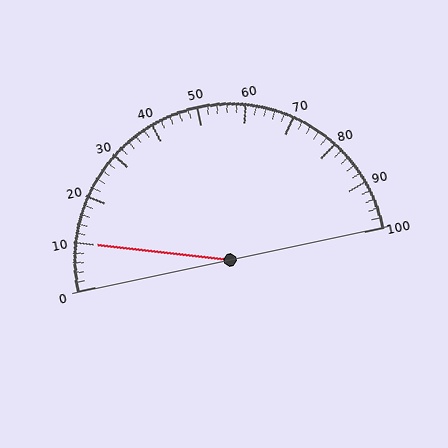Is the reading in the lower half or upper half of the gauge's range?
The reading is in the lower half of the range (0 to 100).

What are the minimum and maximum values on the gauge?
The gauge ranges from 0 to 100.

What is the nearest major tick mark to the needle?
The nearest major tick mark is 10.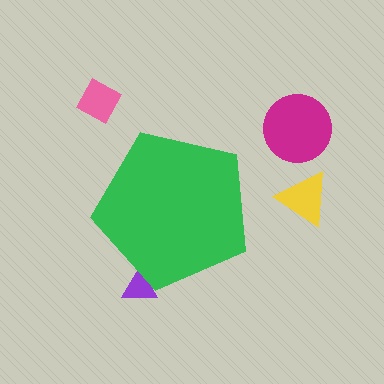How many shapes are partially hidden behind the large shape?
1 shape is partially hidden.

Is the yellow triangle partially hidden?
No, the yellow triangle is fully visible.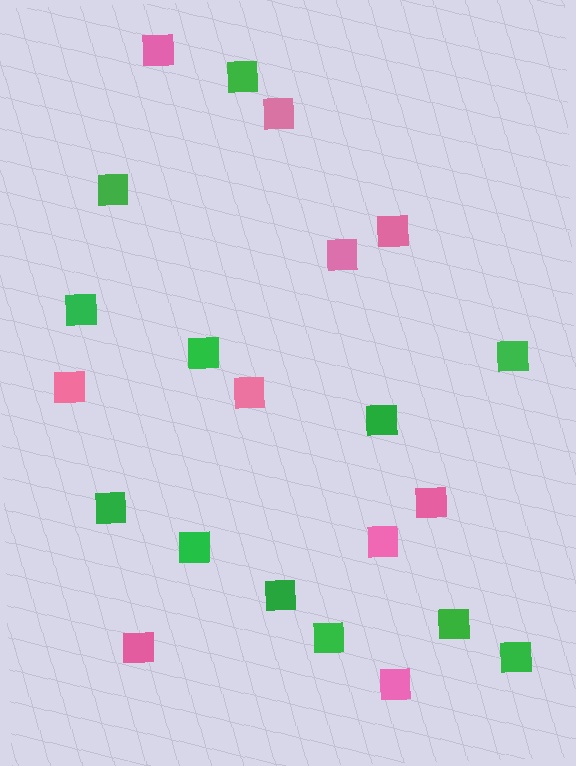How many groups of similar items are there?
There are 2 groups: one group of green squares (12) and one group of pink squares (10).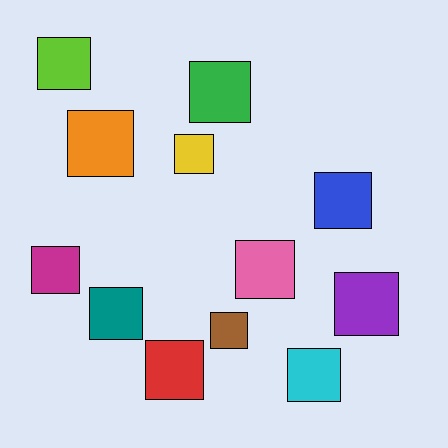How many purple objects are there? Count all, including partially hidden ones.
There is 1 purple object.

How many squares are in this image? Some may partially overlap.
There are 12 squares.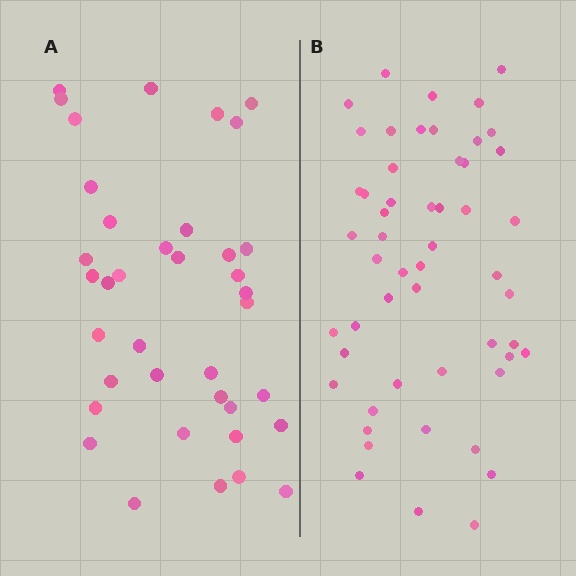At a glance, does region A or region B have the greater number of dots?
Region B (the right region) has more dots.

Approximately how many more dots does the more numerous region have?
Region B has approximately 15 more dots than region A.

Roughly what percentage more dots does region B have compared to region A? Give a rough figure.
About 40% more.